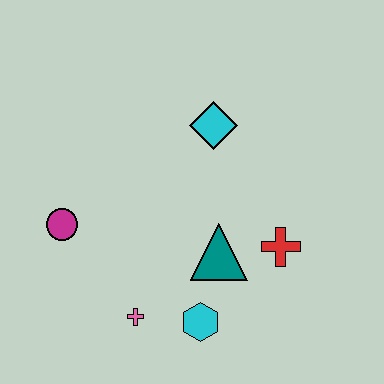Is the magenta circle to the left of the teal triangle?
Yes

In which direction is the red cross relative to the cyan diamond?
The red cross is below the cyan diamond.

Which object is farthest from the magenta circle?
The red cross is farthest from the magenta circle.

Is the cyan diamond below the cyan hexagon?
No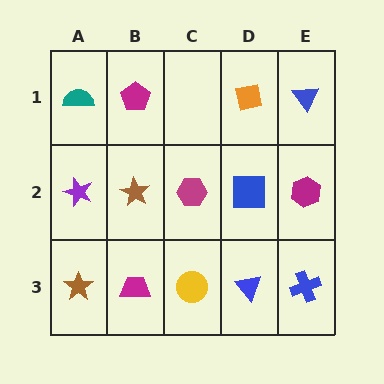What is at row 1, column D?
An orange square.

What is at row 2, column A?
A purple star.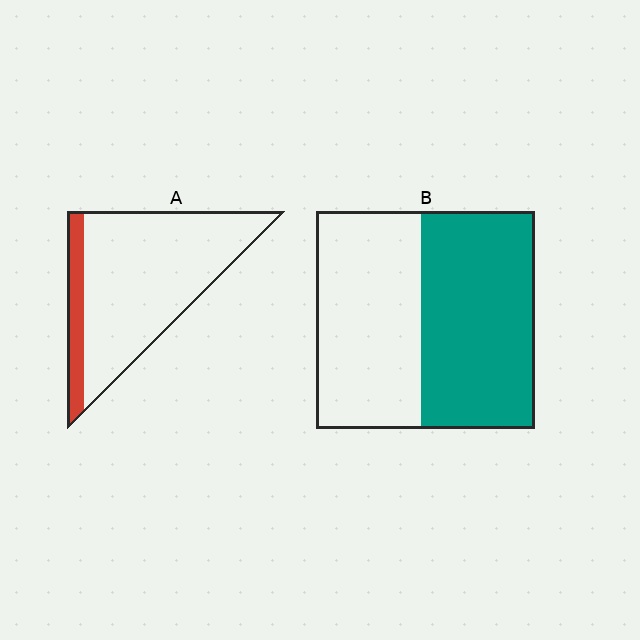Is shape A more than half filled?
No.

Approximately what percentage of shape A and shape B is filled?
A is approximately 15% and B is approximately 50%.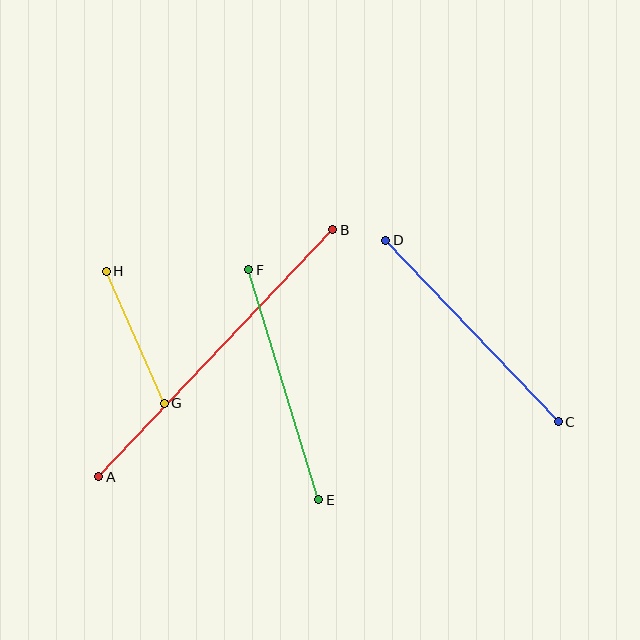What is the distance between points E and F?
The distance is approximately 240 pixels.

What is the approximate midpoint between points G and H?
The midpoint is at approximately (135, 337) pixels.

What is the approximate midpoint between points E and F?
The midpoint is at approximately (284, 385) pixels.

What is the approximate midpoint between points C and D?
The midpoint is at approximately (472, 331) pixels.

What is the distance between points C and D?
The distance is approximately 251 pixels.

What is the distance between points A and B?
The distance is approximately 340 pixels.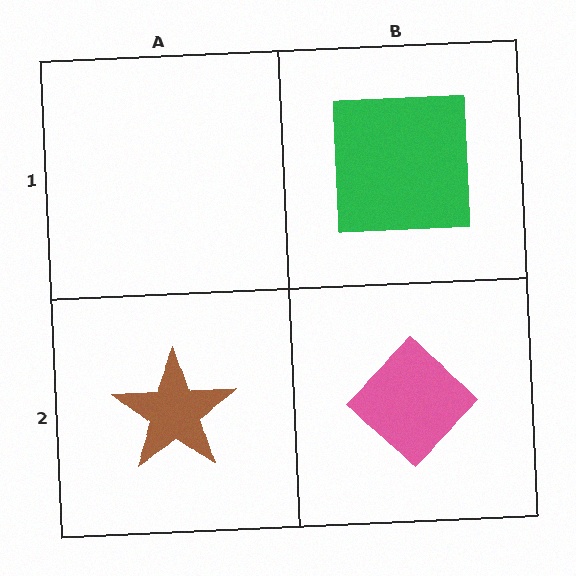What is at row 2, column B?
A pink diamond.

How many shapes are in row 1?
1 shape.